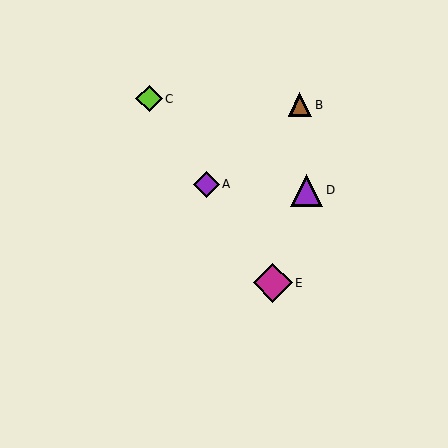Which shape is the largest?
The magenta diamond (labeled E) is the largest.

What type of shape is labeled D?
Shape D is a purple triangle.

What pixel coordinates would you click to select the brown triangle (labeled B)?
Click at (300, 105) to select the brown triangle B.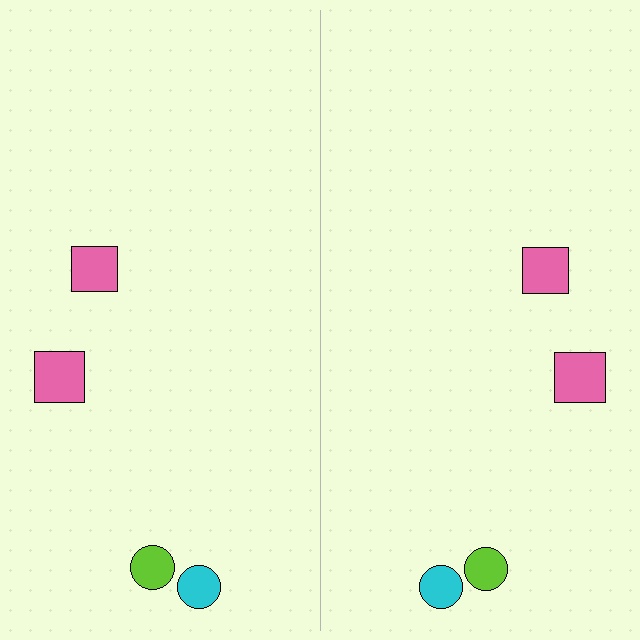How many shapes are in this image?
There are 8 shapes in this image.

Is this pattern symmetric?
Yes, this pattern has bilateral (reflection) symmetry.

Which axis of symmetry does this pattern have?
The pattern has a vertical axis of symmetry running through the center of the image.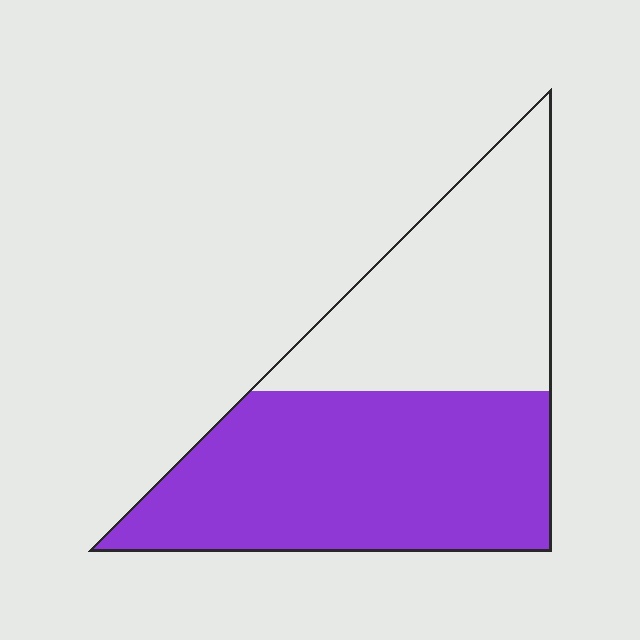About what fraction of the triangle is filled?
About three fifths (3/5).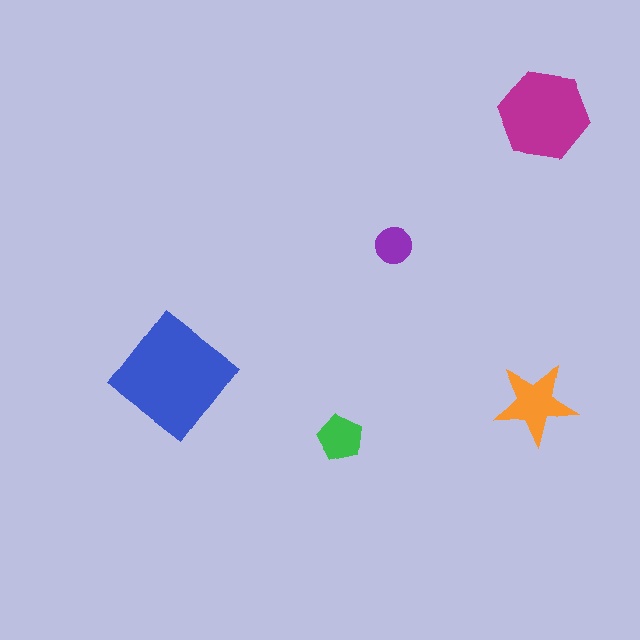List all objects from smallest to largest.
The purple circle, the green pentagon, the orange star, the magenta hexagon, the blue diamond.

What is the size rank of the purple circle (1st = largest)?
5th.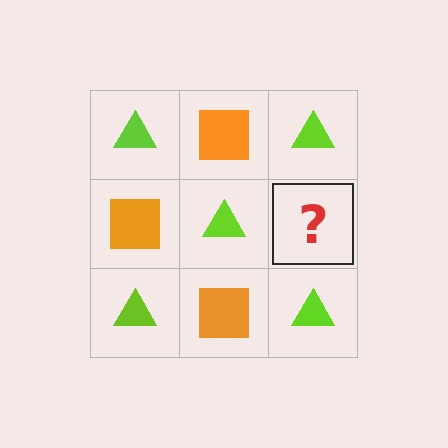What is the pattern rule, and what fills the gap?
The rule is that it alternates lime triangle and orange square in a checkerboard pattern. The gap should be filled with an orange square.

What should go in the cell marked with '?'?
The missing cell should contain an orange square.